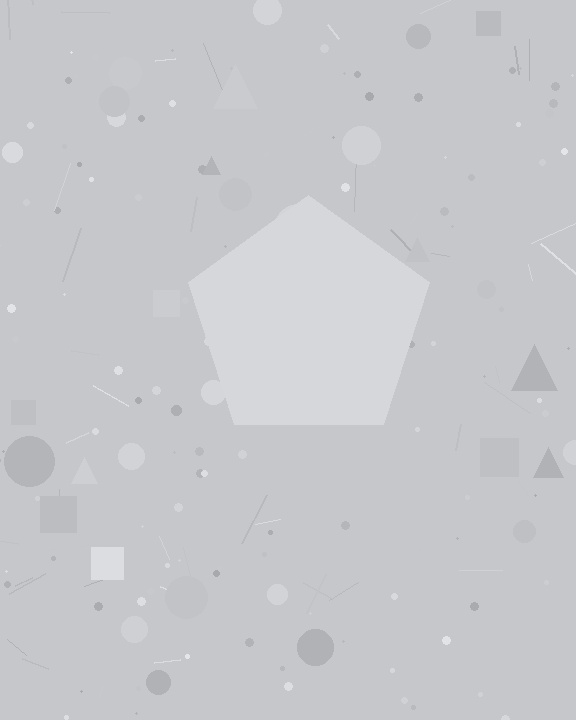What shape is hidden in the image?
A pentagon is hidden in the image.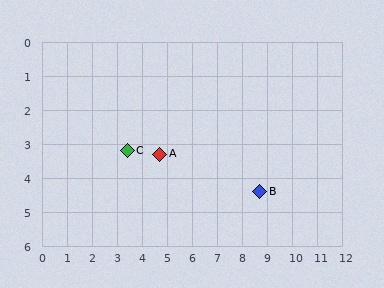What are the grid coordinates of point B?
Point B is at approximately (8.7, 4.4).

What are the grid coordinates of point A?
Point A is at approximately (4.7, 3.3).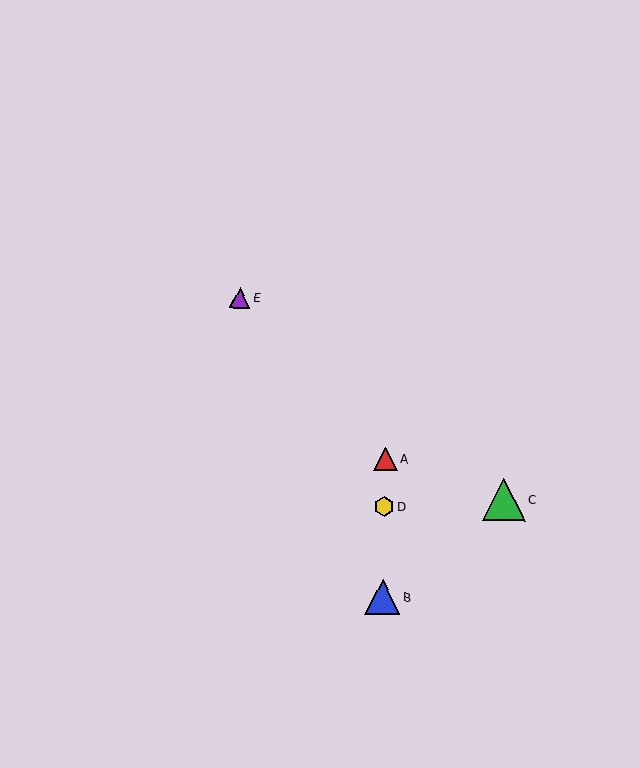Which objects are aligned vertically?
Objects A, B, D are aligned vertically.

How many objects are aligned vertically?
3 objects (A, B, D) are aligned vertically.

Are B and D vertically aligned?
Yes, both are at x≈383.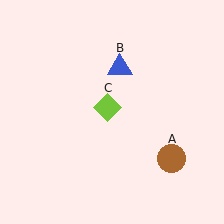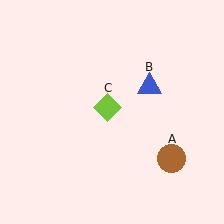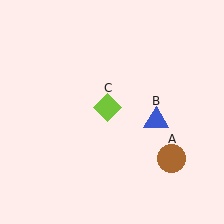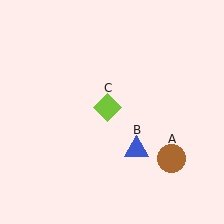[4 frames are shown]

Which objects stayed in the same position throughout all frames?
Brown circle (object A) and lime diamond (object C) remained stationary.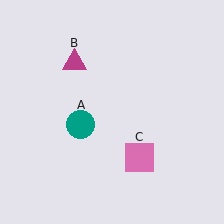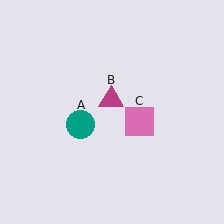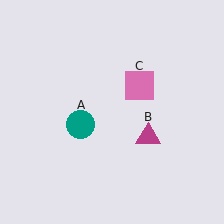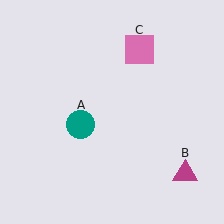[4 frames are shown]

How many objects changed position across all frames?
2 objects changed position: magenta triangle (object B), pink square (object C).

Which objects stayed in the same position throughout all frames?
Teal circle (object A) remained stationary.